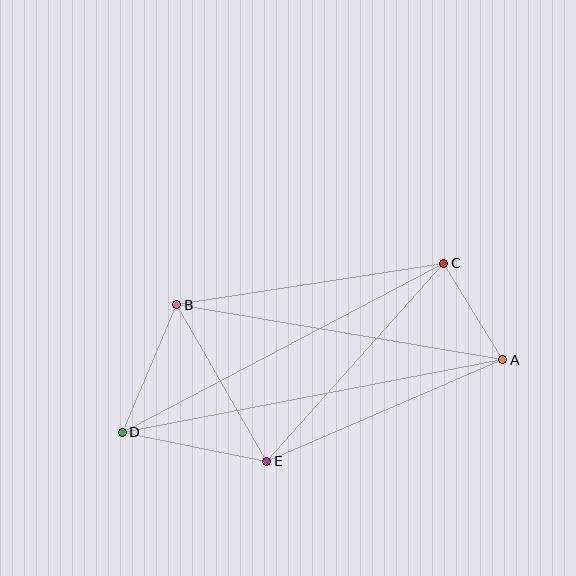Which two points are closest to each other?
Points A and C are closest to each other.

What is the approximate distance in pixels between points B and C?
The distance between B and C is approximately 271 pixels.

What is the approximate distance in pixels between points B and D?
The distance between B and D is approximately 139 pixels.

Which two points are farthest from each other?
Points A and D are farthest from each other.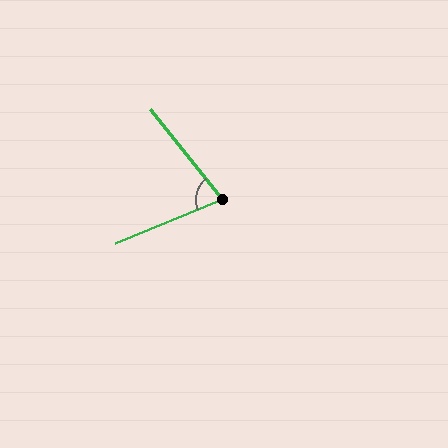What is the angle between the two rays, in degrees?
Approximately 73 degrees.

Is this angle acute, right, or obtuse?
It is acute.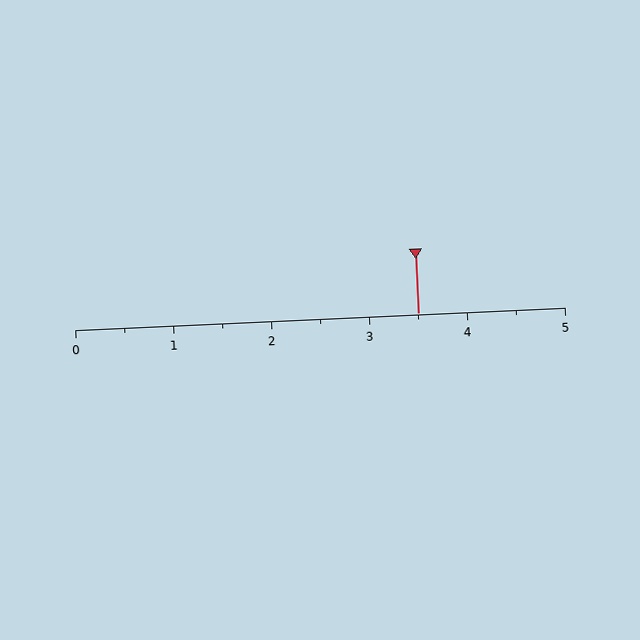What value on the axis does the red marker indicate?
The marker indicates approximately 3.5.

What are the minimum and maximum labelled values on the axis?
The axis runs from 0 to 5.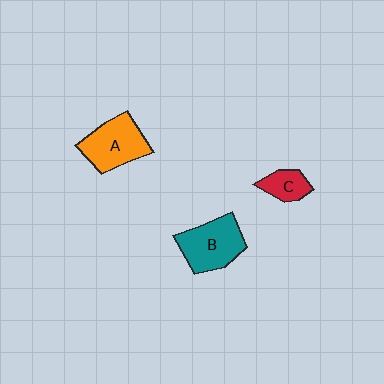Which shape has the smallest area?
Shape C (red).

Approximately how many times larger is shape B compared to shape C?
Approximately 2.2 times.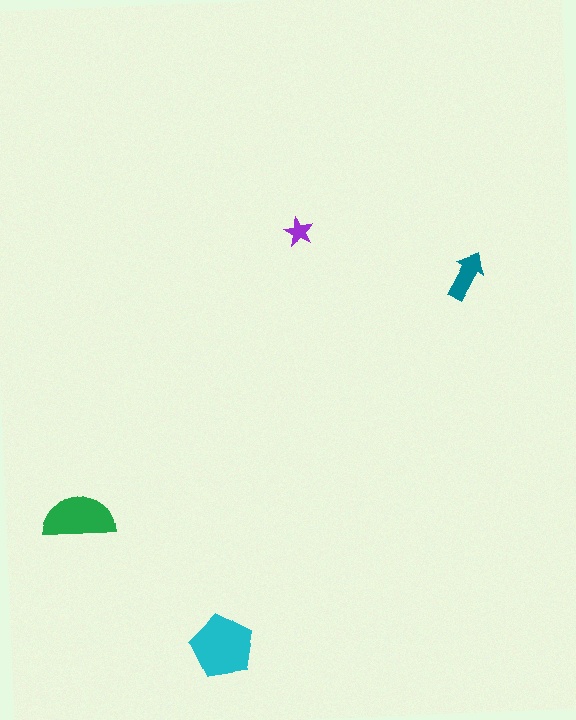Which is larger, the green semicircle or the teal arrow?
The green semicircle.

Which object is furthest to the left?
The green semicircle is leftmost.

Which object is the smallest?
The purple star.